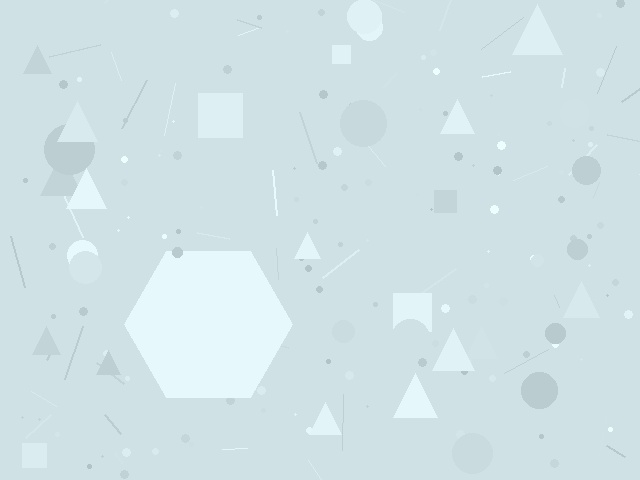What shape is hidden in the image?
A hexagon is hidden in the image.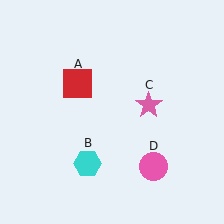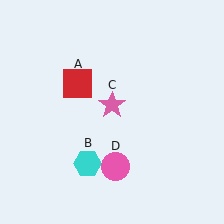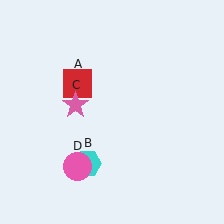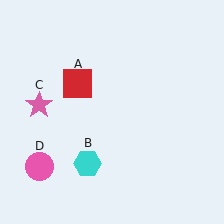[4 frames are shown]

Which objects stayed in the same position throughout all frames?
Red square (object A) and cyan hexagon (object B) remained stationary.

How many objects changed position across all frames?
2 objects changed position: pink star (object C), pink circle (object D).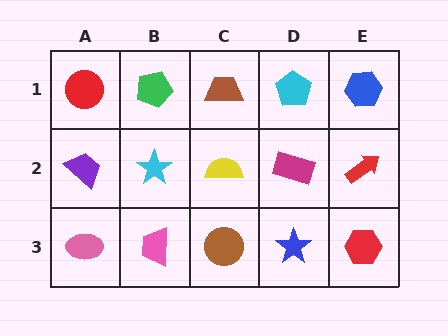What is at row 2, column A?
A purple trapezoid.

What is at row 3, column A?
A pink ellipse.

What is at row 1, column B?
A green pentagon.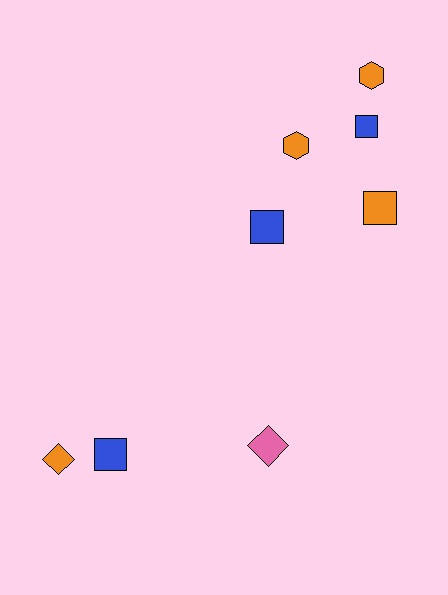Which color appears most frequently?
Orange, with 4 objects.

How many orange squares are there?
There is 1 orange square.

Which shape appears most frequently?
Square, with 4 objects.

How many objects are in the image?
There are 8 objects.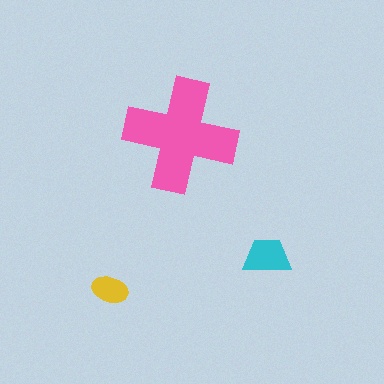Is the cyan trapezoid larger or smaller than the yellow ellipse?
Larger.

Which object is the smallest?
The yellow ellipse.